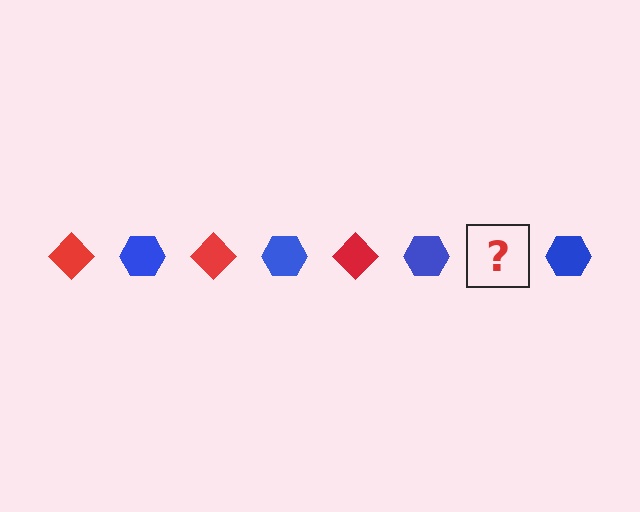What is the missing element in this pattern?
The missing element is a red diamond.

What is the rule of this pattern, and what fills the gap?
The rule is that the pattern alternates between red diamond and blue hexagon. The gap should be filled with a red diamond.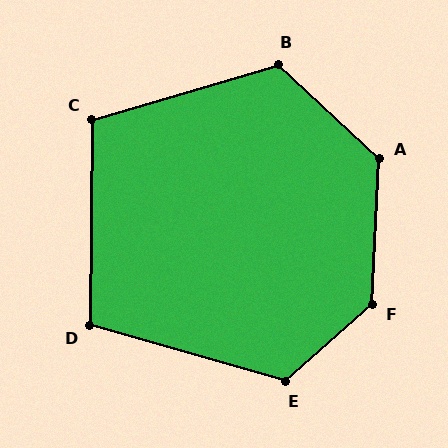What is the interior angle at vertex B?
Approximately 121 degrees (obtuse).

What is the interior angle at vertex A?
Approximately 130 degrees (obtuse).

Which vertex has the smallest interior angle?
D, at approximately 105 degrees.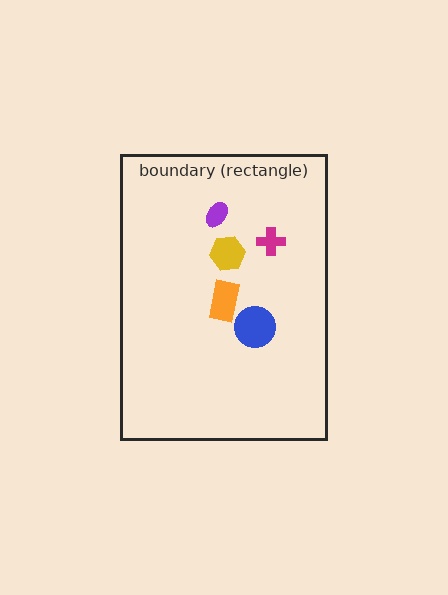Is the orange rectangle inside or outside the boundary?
Inside.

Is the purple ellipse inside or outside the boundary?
Inside.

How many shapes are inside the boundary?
5 inside, 0 outside.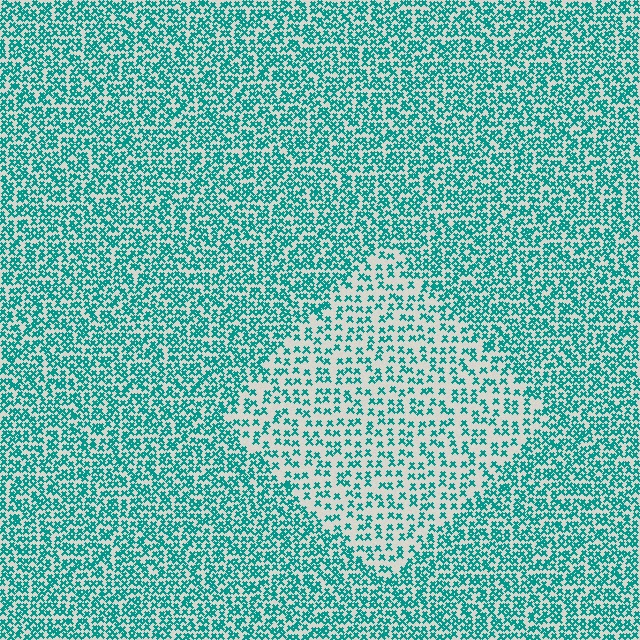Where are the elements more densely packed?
The elements are more densely packed outside the diamond boundary.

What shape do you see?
I see a diamond.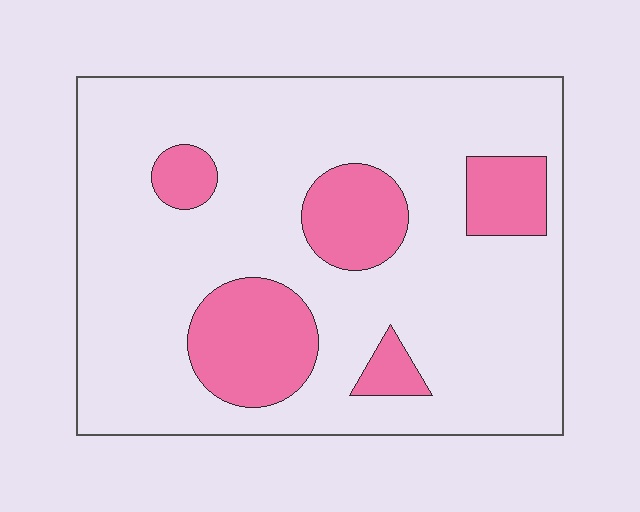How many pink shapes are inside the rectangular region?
5.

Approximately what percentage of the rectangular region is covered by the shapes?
Approximately 20%.